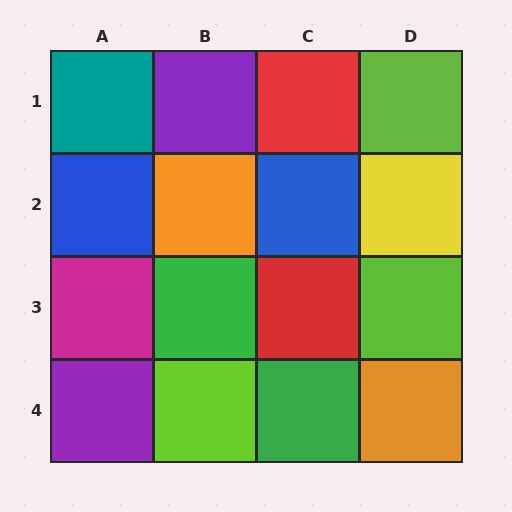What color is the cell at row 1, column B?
Purple.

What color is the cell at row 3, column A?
Magenta.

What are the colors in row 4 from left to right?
Purple, lime, green, orange.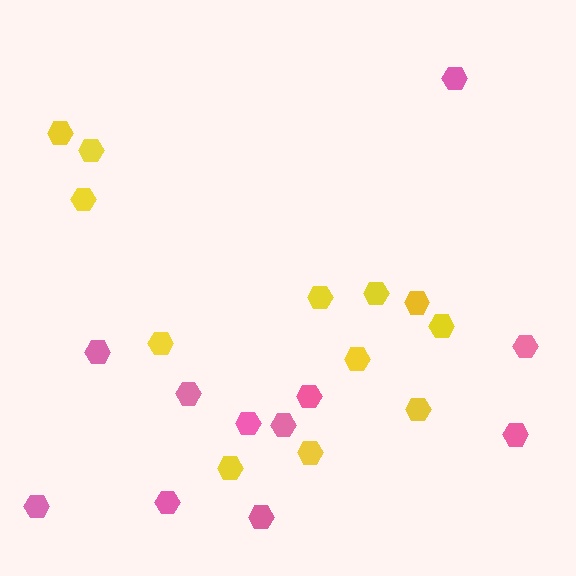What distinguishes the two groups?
There are 2 groups: one group of yellow hexagons (12) and one group of pink hexagons (11).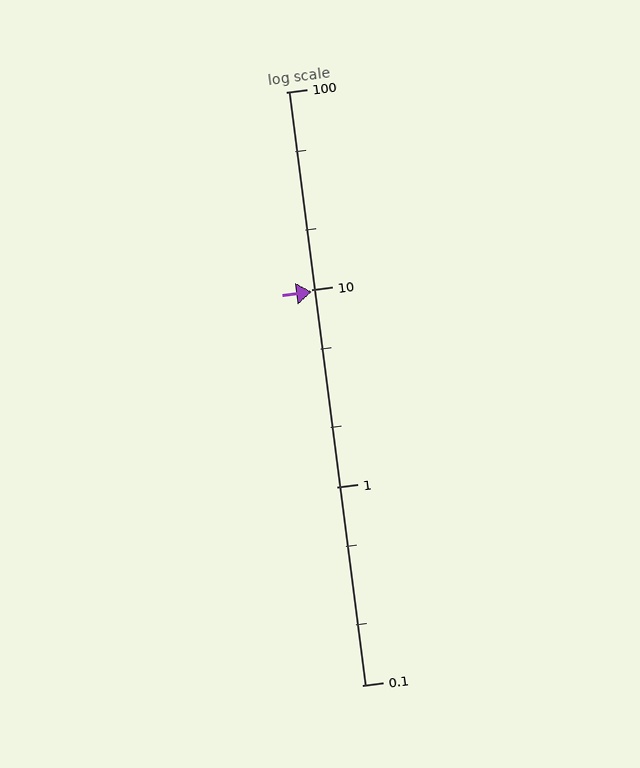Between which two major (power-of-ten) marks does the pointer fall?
The pointer is between 1 and 10.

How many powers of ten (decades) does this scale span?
The scale spans 3 decades, from 0.1 to 100.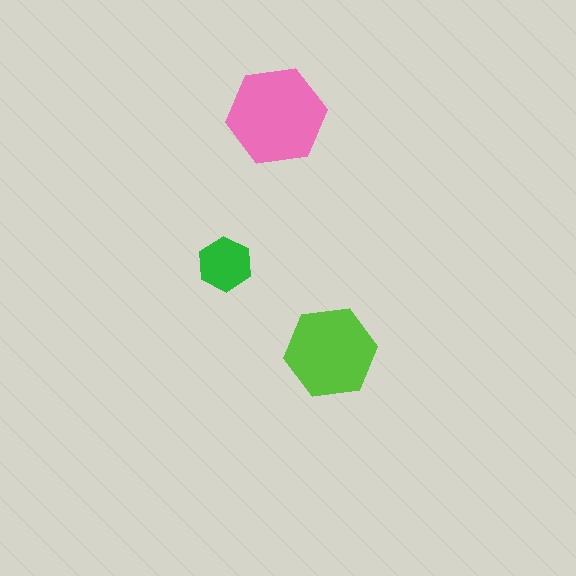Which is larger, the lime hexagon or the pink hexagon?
The pink one.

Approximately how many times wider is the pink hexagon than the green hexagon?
About 2 times wider.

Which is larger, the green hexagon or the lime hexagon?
The lime one.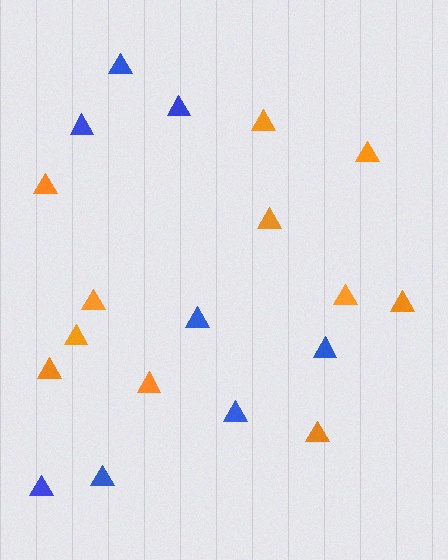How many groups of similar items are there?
There are 2 groups: one group of blue triangles (8) and one group of orange triangles (11).